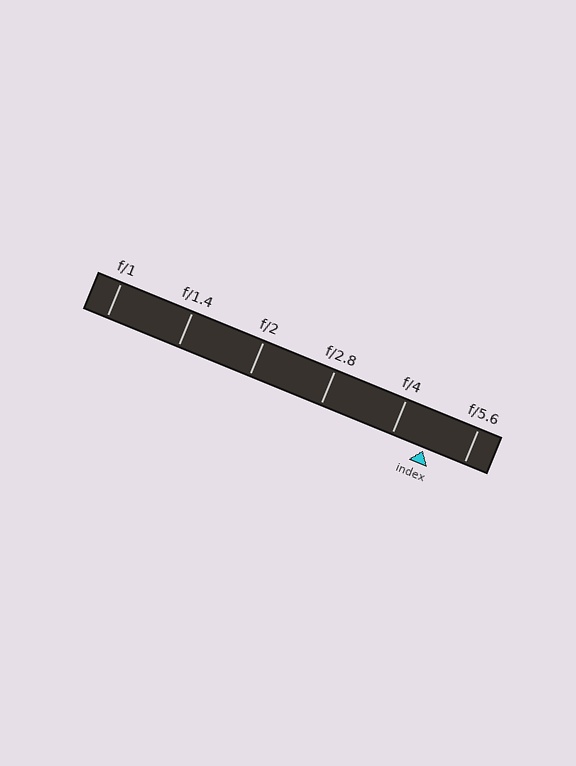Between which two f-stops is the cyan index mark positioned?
The index mark is between f/4 and f/5.6.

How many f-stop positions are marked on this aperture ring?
There are 6 f-stop positions marked.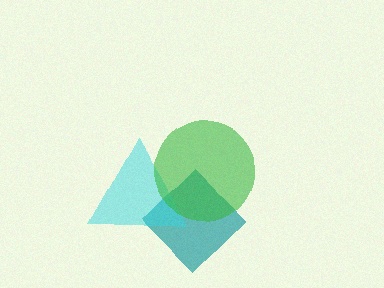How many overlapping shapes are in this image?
There are 3 overlapping shapes in the image.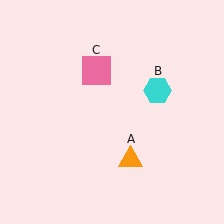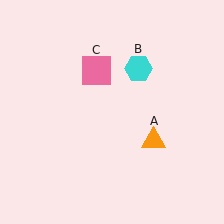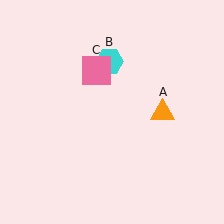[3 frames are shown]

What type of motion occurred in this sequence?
The orange triangle (object A), cyan hexagon (object B) rotated counterclockwise around the center of the scene.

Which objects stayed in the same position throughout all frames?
Pink square (object C) remained stationary.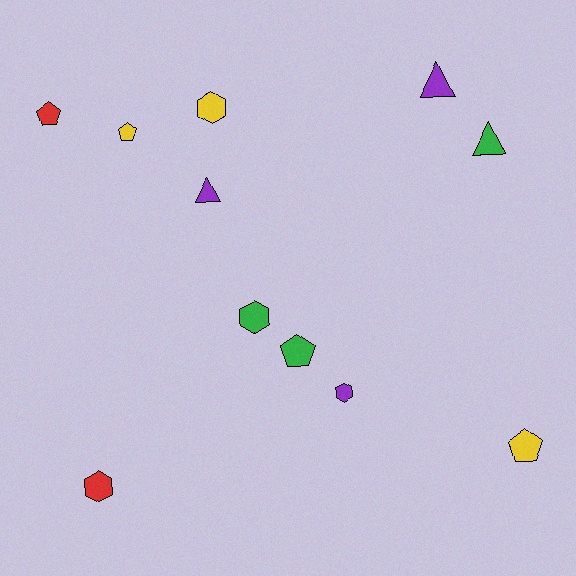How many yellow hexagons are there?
There is 1 yellow hexagon.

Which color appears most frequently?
Yellow, with 3 objects.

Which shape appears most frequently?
Pentagon, with 4 objects.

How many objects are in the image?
There are 11 objects.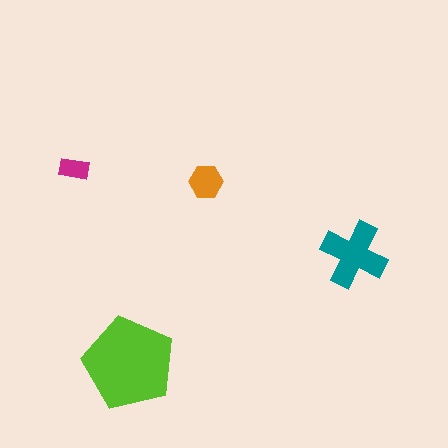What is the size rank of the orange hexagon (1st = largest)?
3rd.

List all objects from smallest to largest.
The magenta rectangle, the orange hexagon, the teal cross, the lime pentagon.